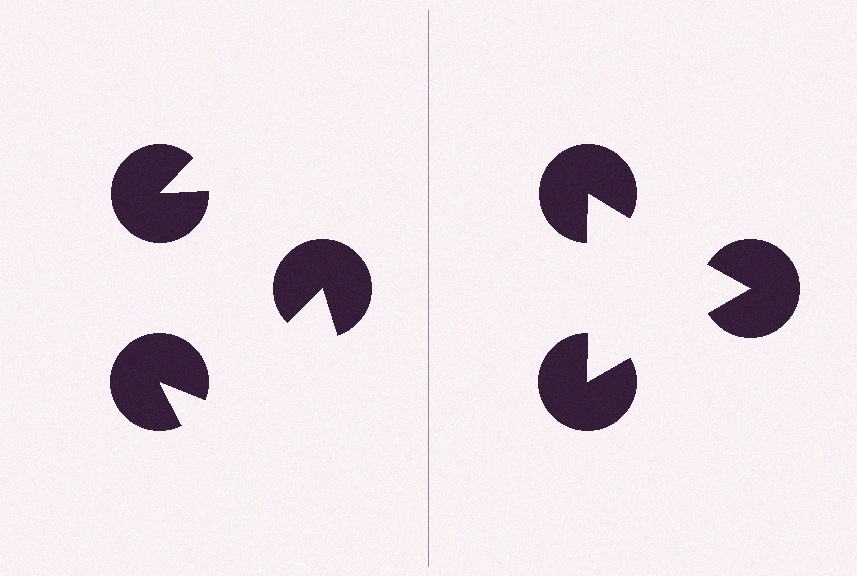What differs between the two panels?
The pac-man discs are positioned identically on both sides; only the wedge orientations differ. On the right they align to a triangle; on the left they are misaligned.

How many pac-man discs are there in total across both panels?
6 — 3 on each side.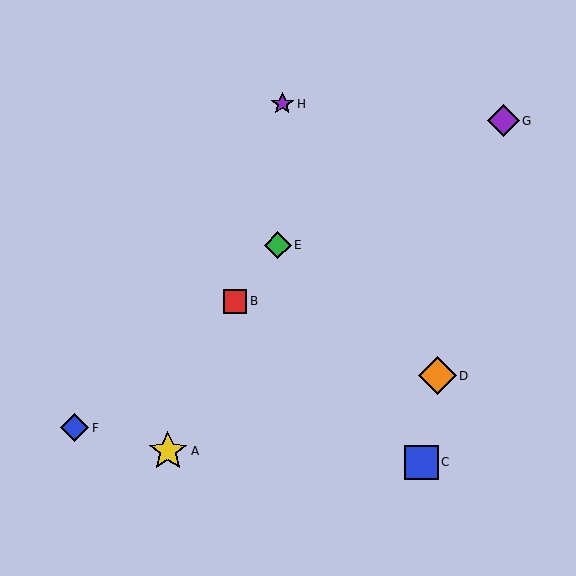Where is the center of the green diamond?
The center of the green diamond is at (278, 245).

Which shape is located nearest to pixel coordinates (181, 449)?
The yellow star (labeled A) at (168, 451) is nearest to that location.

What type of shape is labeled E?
Shape E is a green diamond.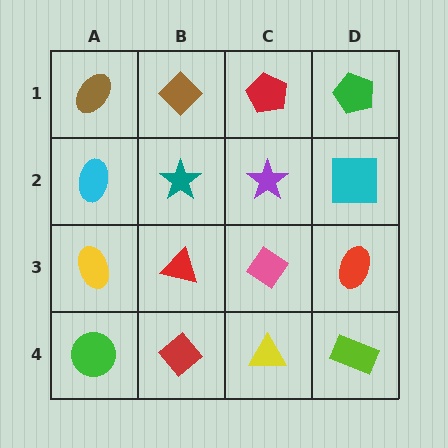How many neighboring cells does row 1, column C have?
3.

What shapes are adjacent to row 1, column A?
A cyan ellipse (row 2, column A), a brown diamond (row 1, column B).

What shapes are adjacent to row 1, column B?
A teal star (row 2, column B), a brown ellipse (row 1, column A), a red pentagon (row 1, column C).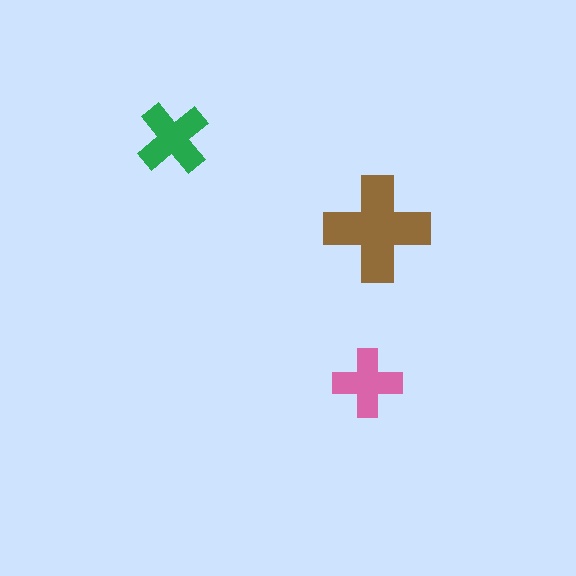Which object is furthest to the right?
The brown cross is rightmost.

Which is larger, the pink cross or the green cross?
The green one.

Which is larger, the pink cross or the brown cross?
The brown one.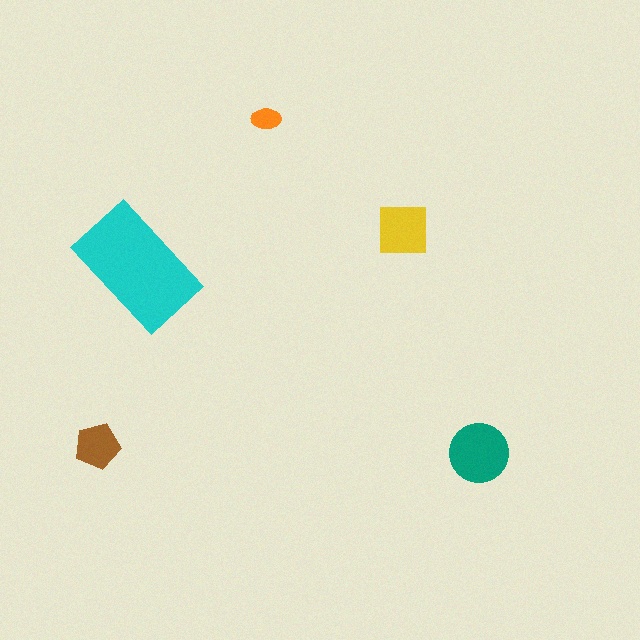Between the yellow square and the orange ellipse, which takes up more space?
The yellow square.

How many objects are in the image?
There are 5 objects in the image.